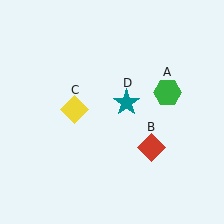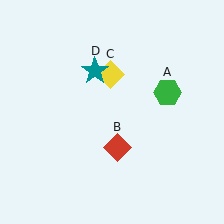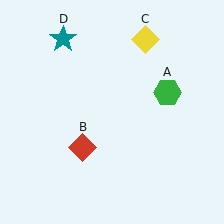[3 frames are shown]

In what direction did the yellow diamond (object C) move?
The yellow diamond (object C) moved up and to the right.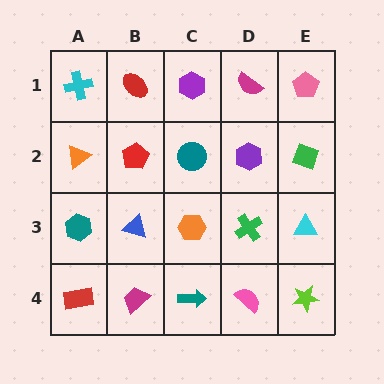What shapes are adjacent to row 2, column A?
A cyan cross (row 1, column A), a teal hexagon (row 3, column A), a red pentagon (row 2, column B).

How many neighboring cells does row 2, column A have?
3.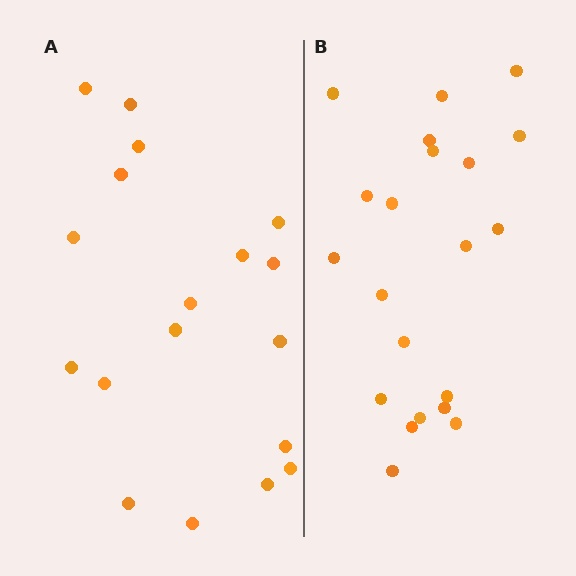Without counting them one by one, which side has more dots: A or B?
Region B (the right region) has more dots.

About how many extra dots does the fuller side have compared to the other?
Region B has just a few more — roughly 2 or 3 more dots than region A.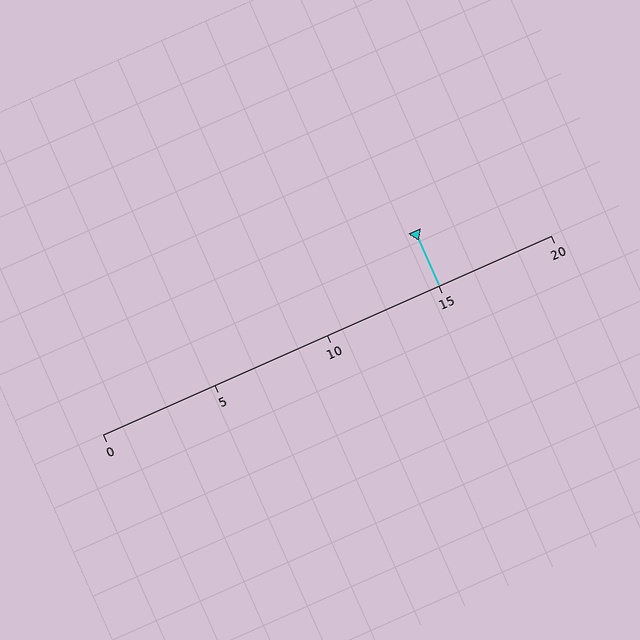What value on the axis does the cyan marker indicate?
The marker indicates approximately 15.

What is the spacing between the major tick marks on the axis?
The major ticks are spaced 5 apart.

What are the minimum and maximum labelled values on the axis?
The axis runs from 0 to 20.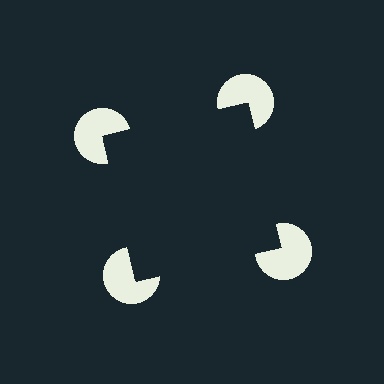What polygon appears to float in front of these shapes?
An illusory square — its edges are inferred from the aligned wedge cuts in the pac-man discs, not physically drawn.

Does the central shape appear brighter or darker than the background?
It typically appears slightly darker than the background, even though no actual brightness change is drawn.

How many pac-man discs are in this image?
There are 4 — one at each vertex of the illusory square.